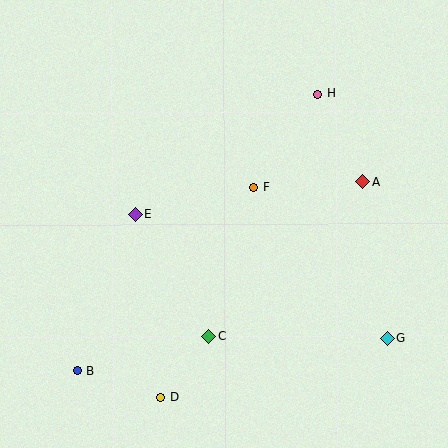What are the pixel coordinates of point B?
Point B is at (77, 370).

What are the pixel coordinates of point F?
Point F is at (254, 187).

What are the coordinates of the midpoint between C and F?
The midpoint between C and F is at (231, 262).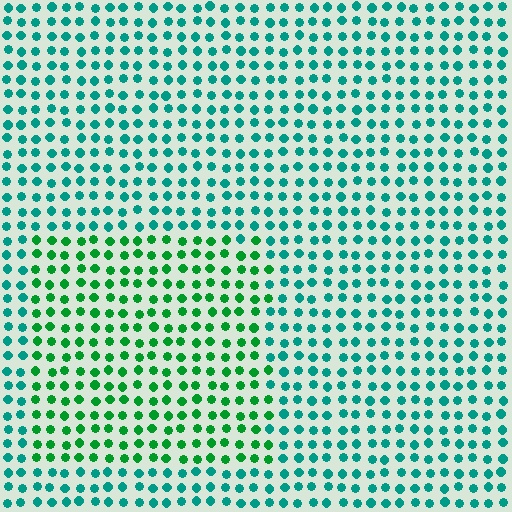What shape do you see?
I see a rectangle.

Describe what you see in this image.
The image is filled with small teal elements in a uniform arrangement. A rectangle-shaped region is visible where the elements are tinted to a slightly different hue, forming a subtle color boundary.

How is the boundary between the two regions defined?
The boundary is defined purely by a slight shift in hue (about 37 degrees). Spacing, size, and orientation are identical on both sides.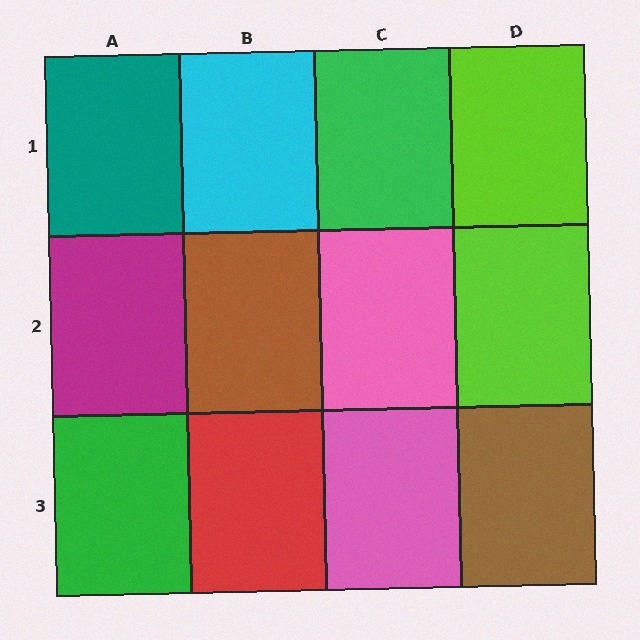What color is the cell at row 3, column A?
Green.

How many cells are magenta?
1 cell is magenta.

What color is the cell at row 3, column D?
Brown.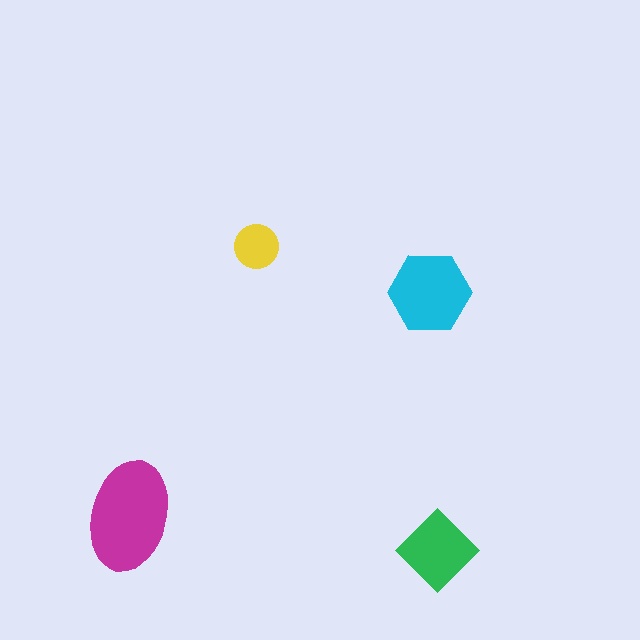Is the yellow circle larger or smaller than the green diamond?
Smaller.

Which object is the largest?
The magenta ellipse.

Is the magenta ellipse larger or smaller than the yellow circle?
Larger.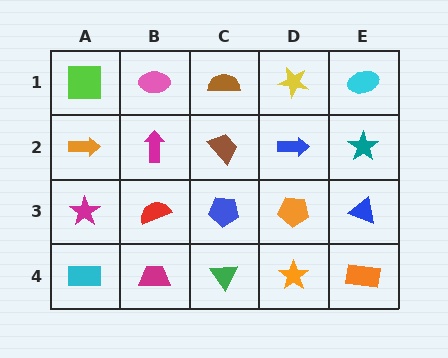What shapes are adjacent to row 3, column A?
An orange arrow (row 2, column A), a cyan rectangle (row 4, column A), a red semicircle (row 3, column B).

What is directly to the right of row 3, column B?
A blue pentagon.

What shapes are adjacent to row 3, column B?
A magenta arrow (row 2, column B), a magenta trapezoid (row 4, column B), a magenta star (row 3, column A), a blue pentagon (row 3, column C).